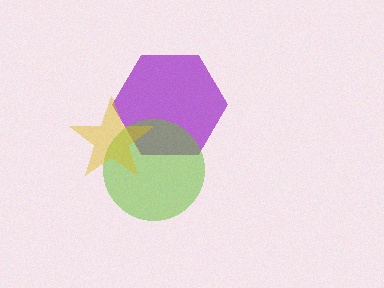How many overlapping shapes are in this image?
There are 3 overlapping shapes in the image.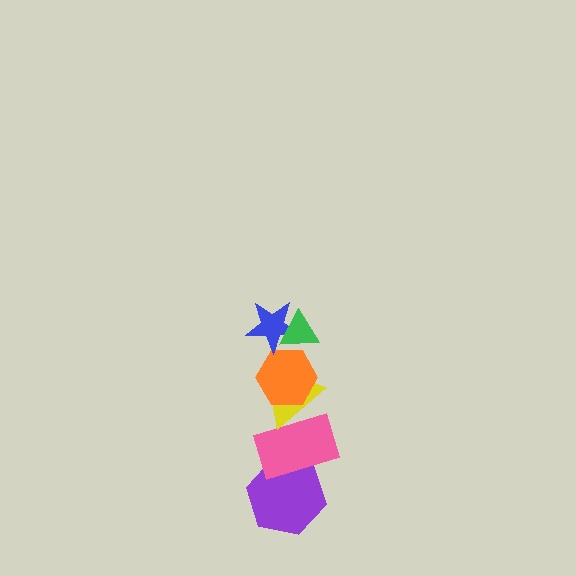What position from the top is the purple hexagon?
The purple hexagon is 6th from the top.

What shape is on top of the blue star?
The green triangle is on top of the blue star.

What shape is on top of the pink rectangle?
The yellow triangle is on top of the pink rectangle.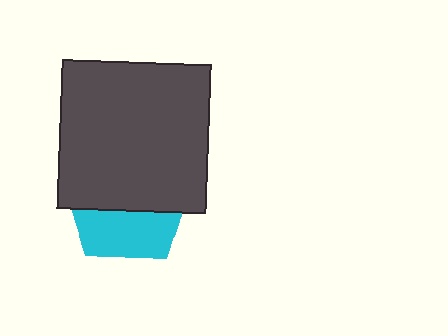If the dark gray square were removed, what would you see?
You would see the complete cyan pentagon.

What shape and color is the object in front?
The object in front is a dark gray square.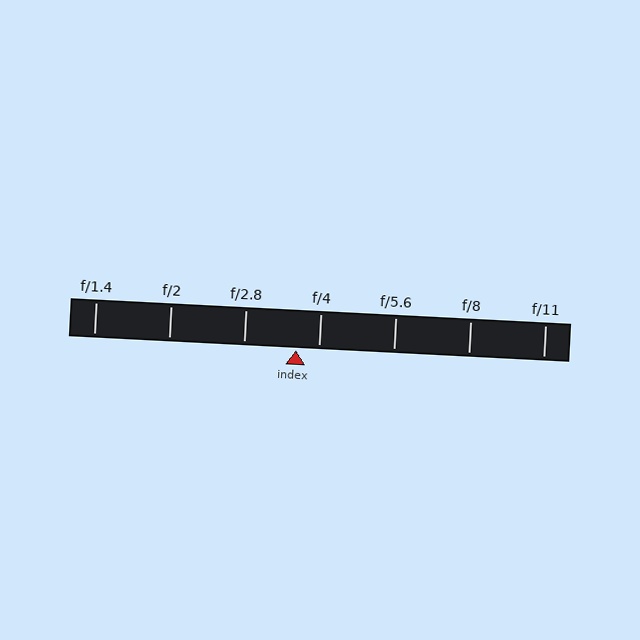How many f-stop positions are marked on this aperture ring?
There are 7 f-stop positions marked.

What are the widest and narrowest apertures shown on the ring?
The widest aperture shown is f/1.4 and the narrowest is f/11.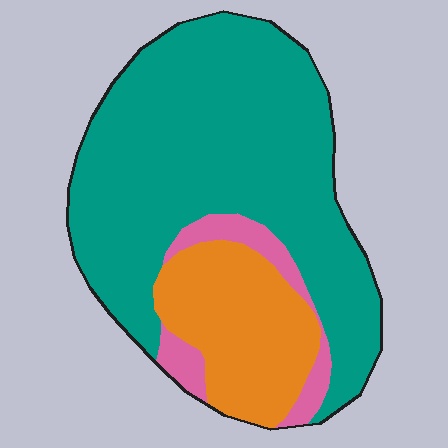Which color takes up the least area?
Pink, at roughly 10%.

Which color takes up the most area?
Teal, at roughly 70%.